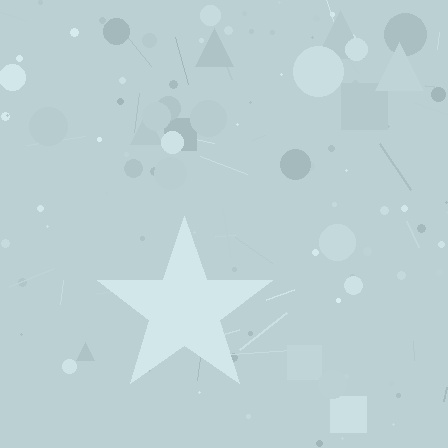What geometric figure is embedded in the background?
A star is embedded in the background.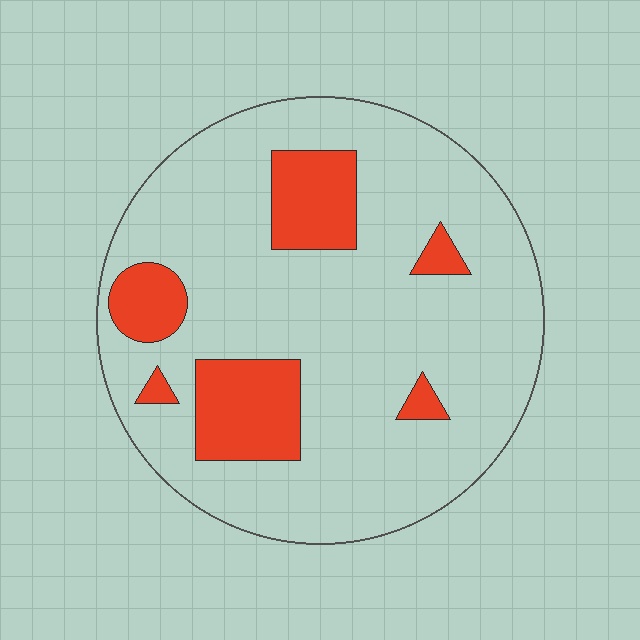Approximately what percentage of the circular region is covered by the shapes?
Approximately 20%.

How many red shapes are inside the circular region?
6.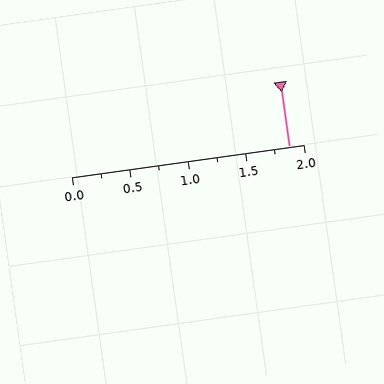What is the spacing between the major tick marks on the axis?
The major ticks are spaced 0.5 apart.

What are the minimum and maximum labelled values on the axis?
The axis runs from 0.0 to 2.0.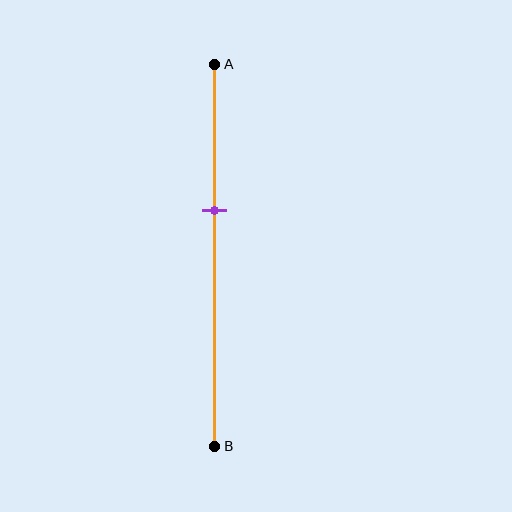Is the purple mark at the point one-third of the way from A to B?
No, the mark is at about 40% from A, not at the 33% one-third point.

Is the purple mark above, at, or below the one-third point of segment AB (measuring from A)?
The purple mark is below the one-third point of segment AB.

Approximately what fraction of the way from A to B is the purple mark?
The purple mark is approximately 40% of the way from A to B.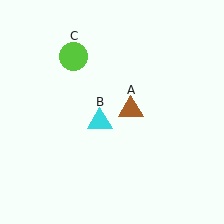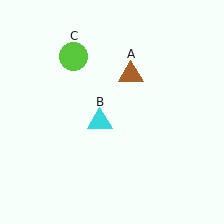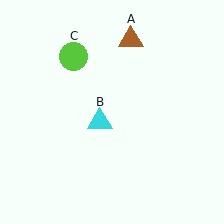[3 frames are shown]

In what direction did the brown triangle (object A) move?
The brown triangle (object A) moved up.